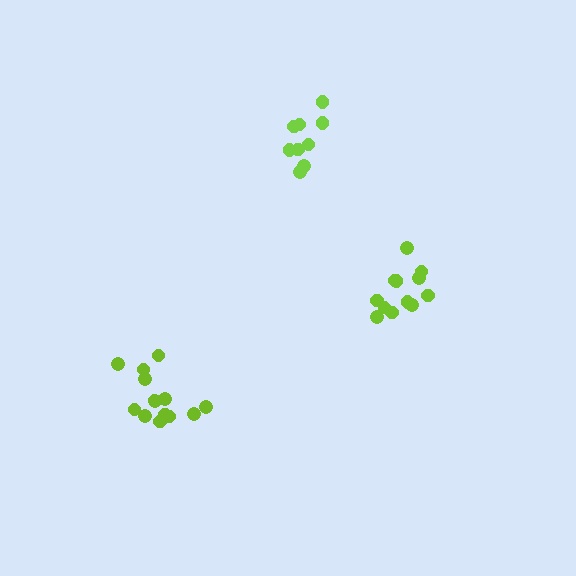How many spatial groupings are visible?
There are 3 spatial groupings.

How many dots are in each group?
Group 1: 12 dots, Group 2: 9 dots, Group 3: 14 dots (35 total).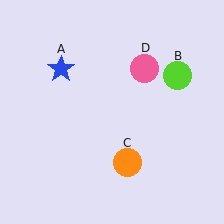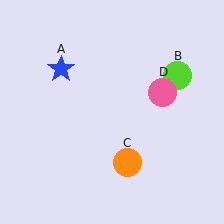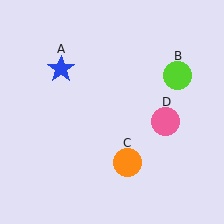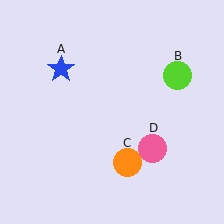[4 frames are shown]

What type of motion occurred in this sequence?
The pink circle (object D) rotated clockwise around the center of the scene.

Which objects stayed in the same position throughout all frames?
Blue star (object A) and lime circle (object B) and orange circle (object C) remained stationary.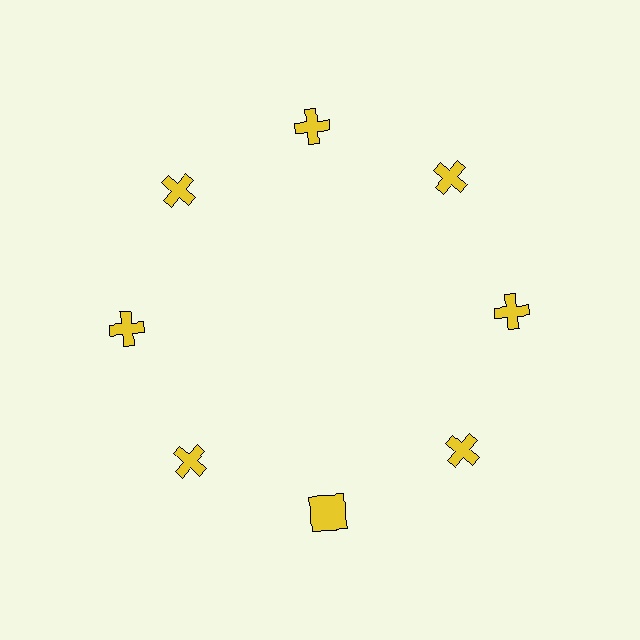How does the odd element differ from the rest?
It has a different shape: square instead of cross.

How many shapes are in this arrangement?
There are 8 shapes arranged in a ring pattern.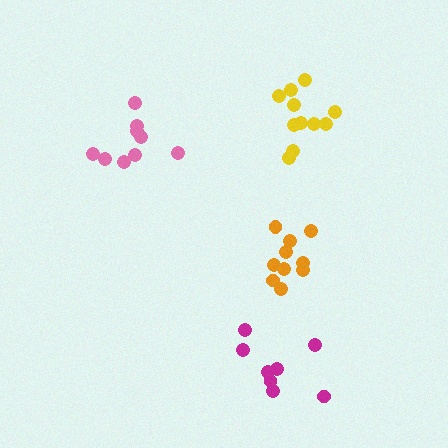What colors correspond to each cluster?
The clusters are colored: orange, pink, yellow, magenta.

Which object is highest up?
The yellow cluster is topmost.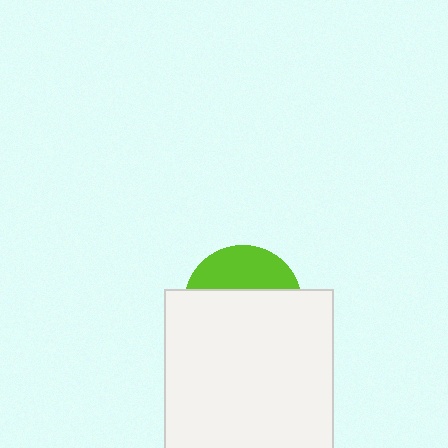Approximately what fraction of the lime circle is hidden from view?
Roughly 65% of the lime circle is hidden behind the white rectangle.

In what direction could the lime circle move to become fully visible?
The lime circle could move up. That would shift it out from behind the white rectangle entirely.